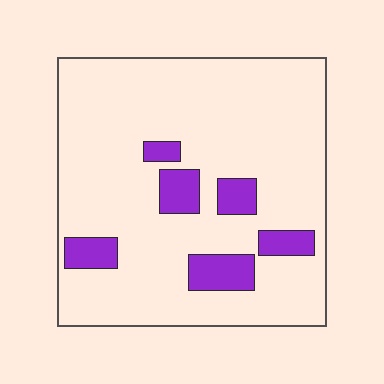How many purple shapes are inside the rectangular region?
6.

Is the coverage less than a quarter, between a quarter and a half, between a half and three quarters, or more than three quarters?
Less than a quarter.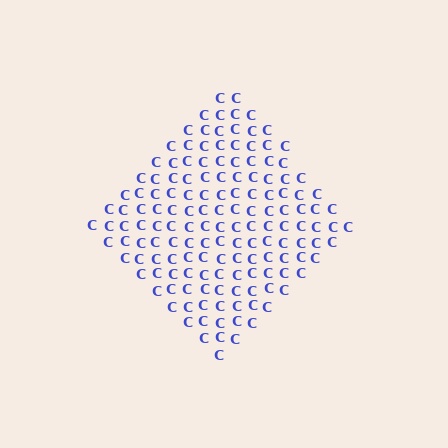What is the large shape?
The large shape is a diamond.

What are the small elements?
The small elements are letter C's.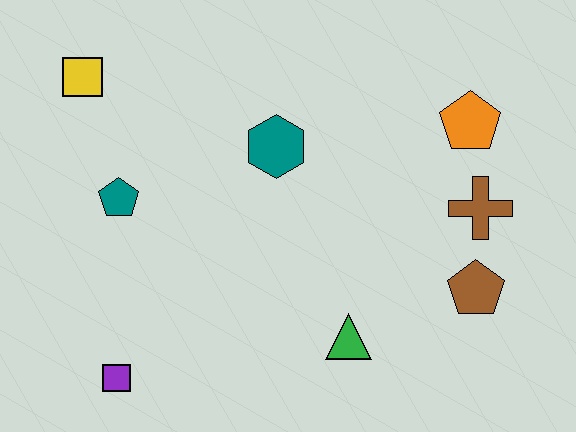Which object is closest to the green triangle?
The brown pentagon is closest to the green triangle.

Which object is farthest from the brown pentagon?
The yellow square is farthest from the brown pentagon.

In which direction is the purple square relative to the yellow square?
The purple square is below the yellow square.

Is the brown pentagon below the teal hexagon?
Yes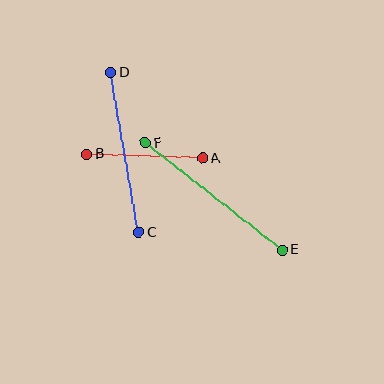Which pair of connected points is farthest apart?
Points E and F are farthest apart.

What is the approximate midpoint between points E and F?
The midpoint is at approximately (214, 197) pixels.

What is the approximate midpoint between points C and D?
The midpoint is at approximately (125, 153) pixels.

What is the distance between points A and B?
The distance is approximately 116 pixels.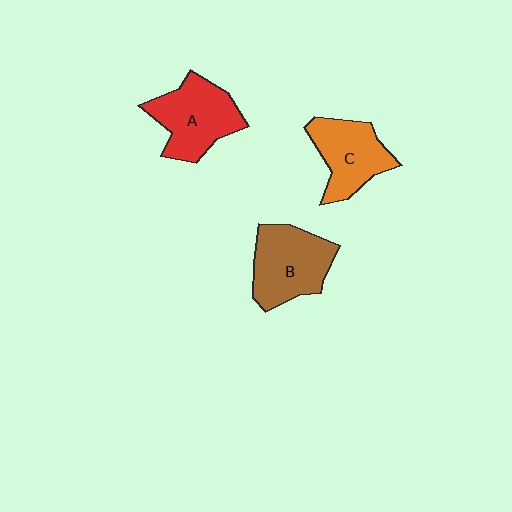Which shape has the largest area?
Shape B (brown).